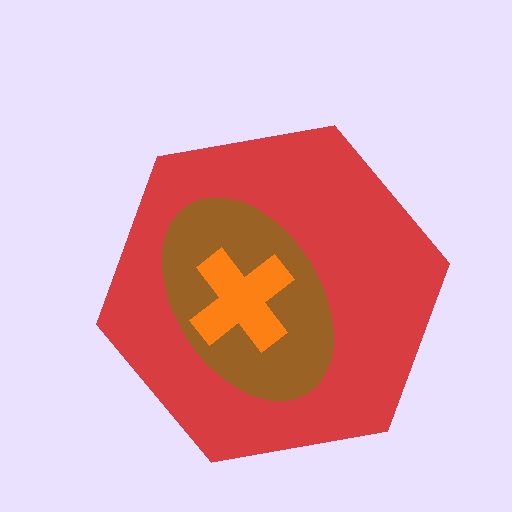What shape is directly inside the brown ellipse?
The orange cross.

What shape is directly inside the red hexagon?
The brown ellipse.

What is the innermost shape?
The orange cross.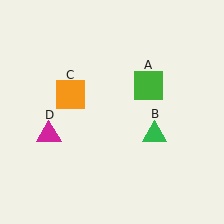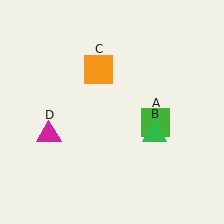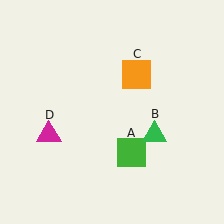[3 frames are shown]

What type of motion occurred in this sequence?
The green square (object A), orange square (object C) rotated clockwise around the center of the scene.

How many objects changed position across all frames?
2 objects changed position: green square (object A), orange square (object C).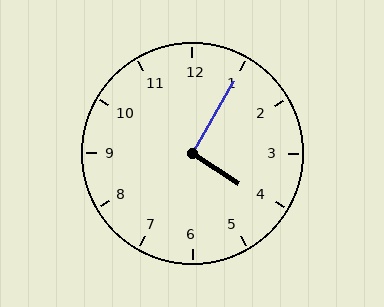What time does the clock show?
4:05.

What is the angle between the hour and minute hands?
Approximately 92 degrees.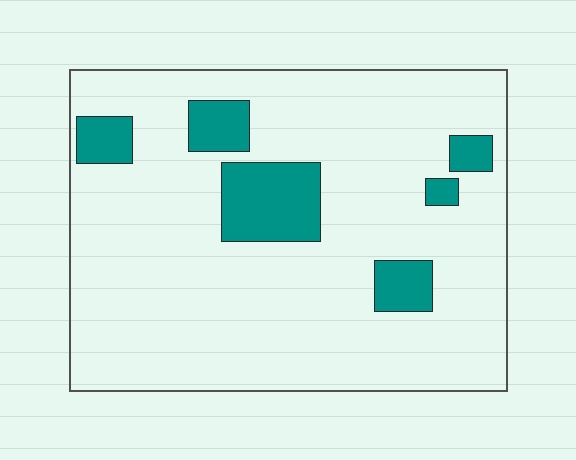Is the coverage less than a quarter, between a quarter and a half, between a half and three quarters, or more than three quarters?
Less than a quarter.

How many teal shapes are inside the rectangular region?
6.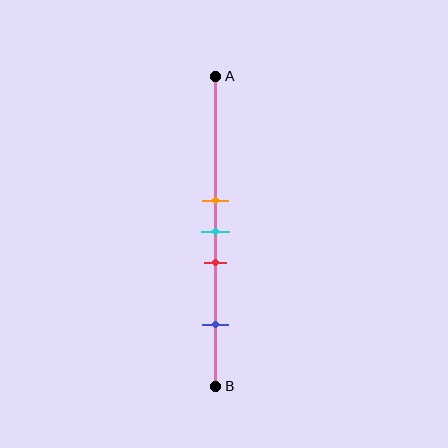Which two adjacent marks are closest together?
The orange and cyan marks are the closest adjacent pair.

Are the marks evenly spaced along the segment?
No, the marks are not evenly spaced.